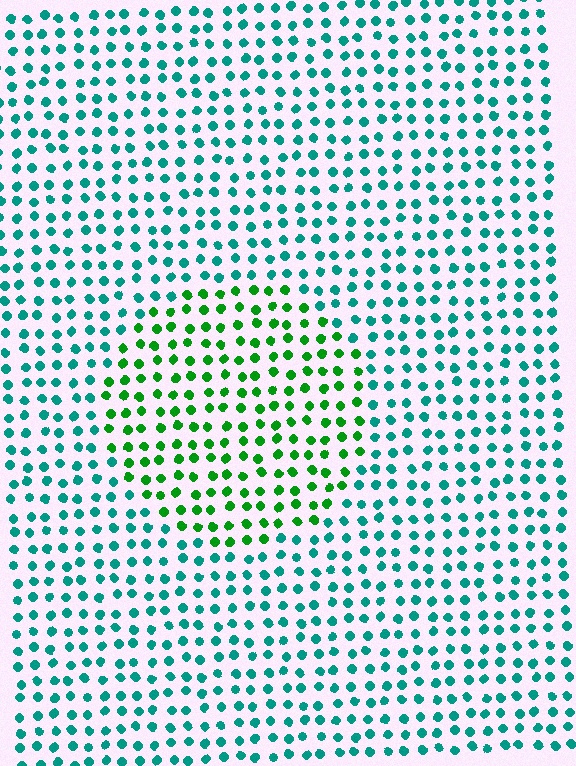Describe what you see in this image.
The image is filled with small teal elements in a uniform arrangement. A circle-shaped region is visible where the elements are tinted to a slightly different hue, forming a subtle color boundary.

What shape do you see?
I see a circle.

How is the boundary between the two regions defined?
The boundary is defined purely by a slight shift in hue (about 46 degrees). Spacing, size, and orientation are identical on both sides.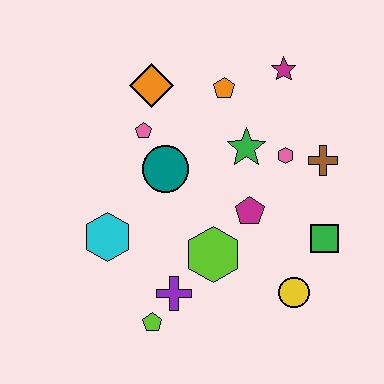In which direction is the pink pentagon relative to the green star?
The pink pentagon is to the left of the green star.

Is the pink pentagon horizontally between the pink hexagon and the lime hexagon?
No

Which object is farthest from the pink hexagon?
The lime pentagon is farthest from the pink hexagon.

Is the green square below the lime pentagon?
No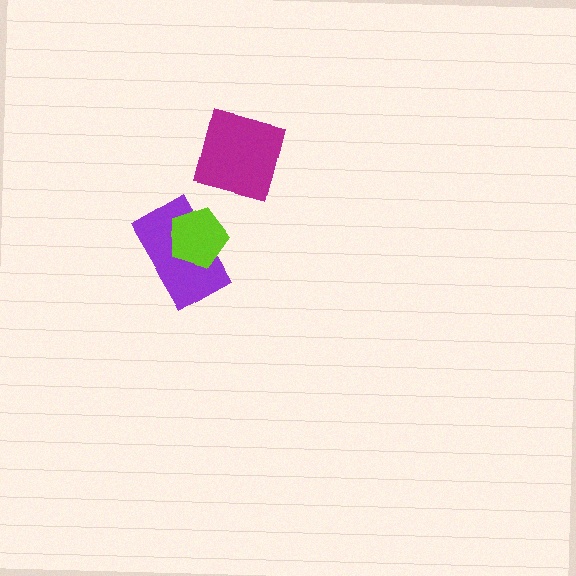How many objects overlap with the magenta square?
0 objects overlap with the magenta square.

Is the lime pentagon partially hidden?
No, no other shape covers it.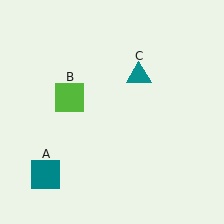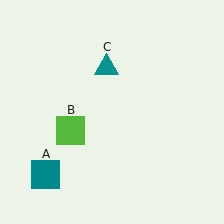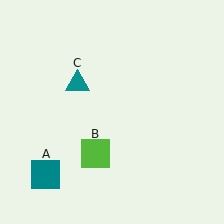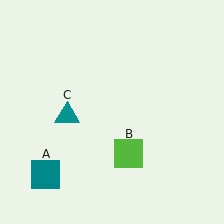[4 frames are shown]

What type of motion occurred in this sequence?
The lime square (object B), teal triangle (object C) rotated counterclockwise around the center of the scene.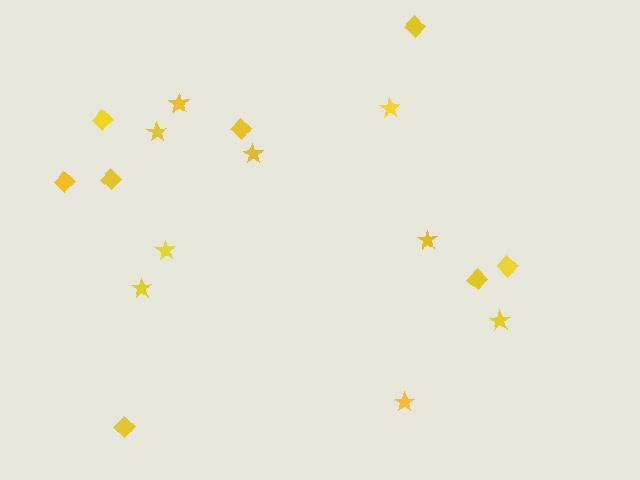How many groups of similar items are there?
There are 2 groups: one group of stars (9) and one group of diamonds (8).